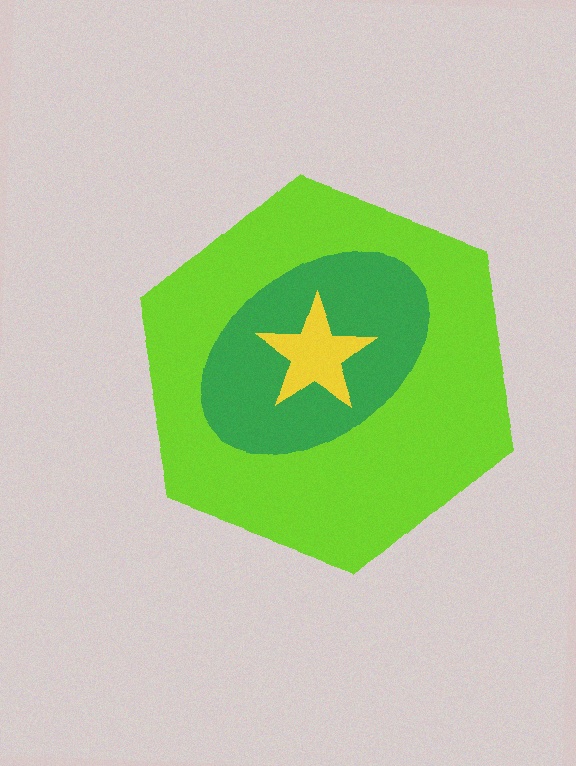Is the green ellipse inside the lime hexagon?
Yes.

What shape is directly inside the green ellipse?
The yellow star.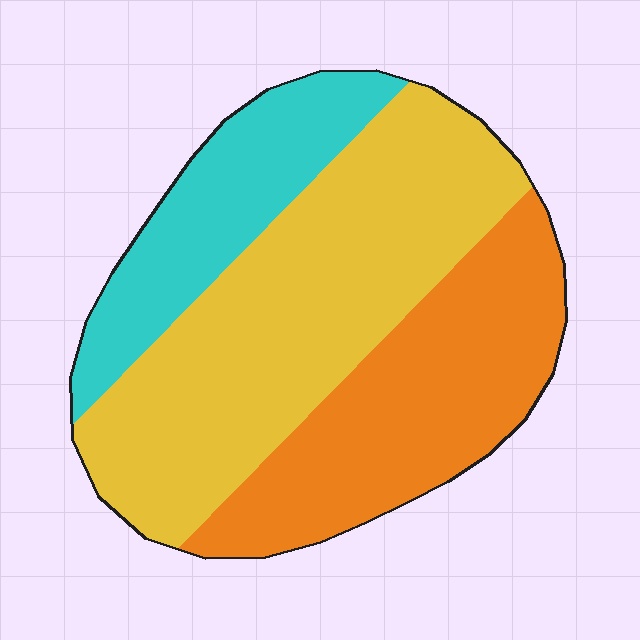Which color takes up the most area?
Yellow, at roughly 45%.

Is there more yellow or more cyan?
Yellow.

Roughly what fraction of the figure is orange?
Orange covers around 30% of the figure.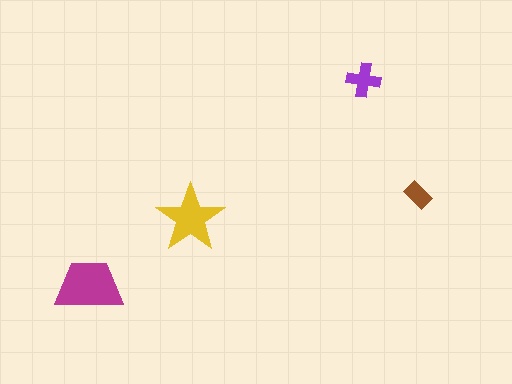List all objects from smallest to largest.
The brown rectangle, the purple cross, the yellow star, the magenta trapezoid.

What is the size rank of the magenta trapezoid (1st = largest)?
1st.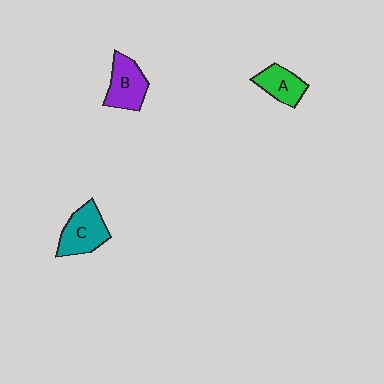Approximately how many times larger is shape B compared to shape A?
Approximately 1.3 times.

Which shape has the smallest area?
Shape A (green).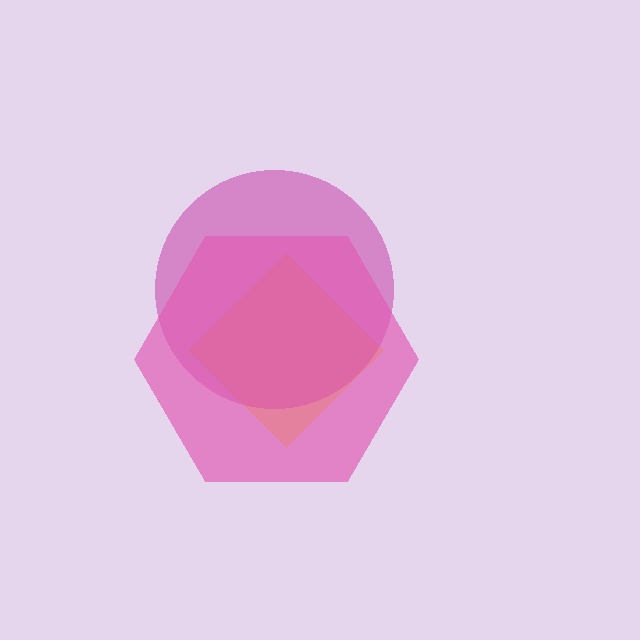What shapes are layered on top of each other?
The layered shapes are: a yellow diamond, a magenta circle, a pink hexagon.